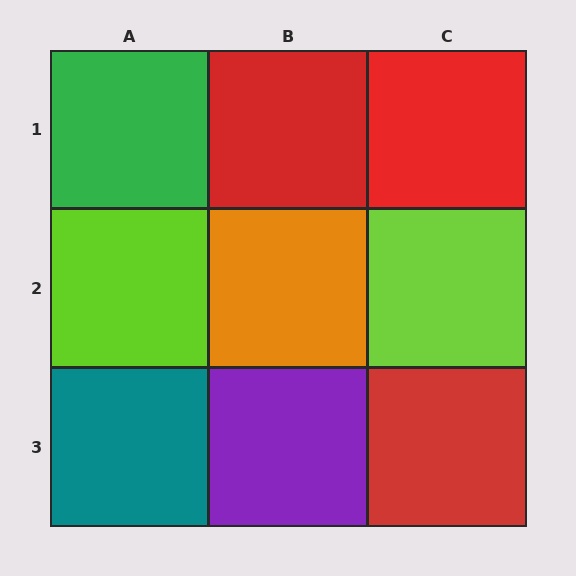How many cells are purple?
1 cell is purple.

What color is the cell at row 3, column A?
Teal.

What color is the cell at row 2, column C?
Lime.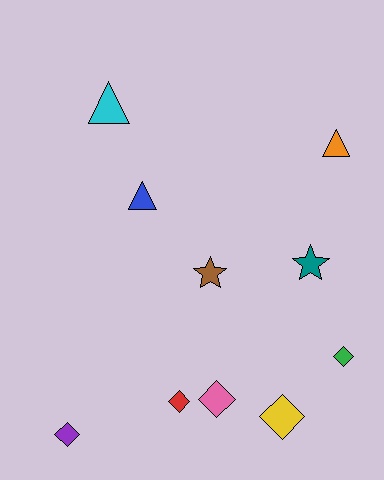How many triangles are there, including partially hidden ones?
There are 3 triangles.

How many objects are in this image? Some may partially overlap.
There are 10 objects.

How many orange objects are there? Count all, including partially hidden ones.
There is 1 orange object.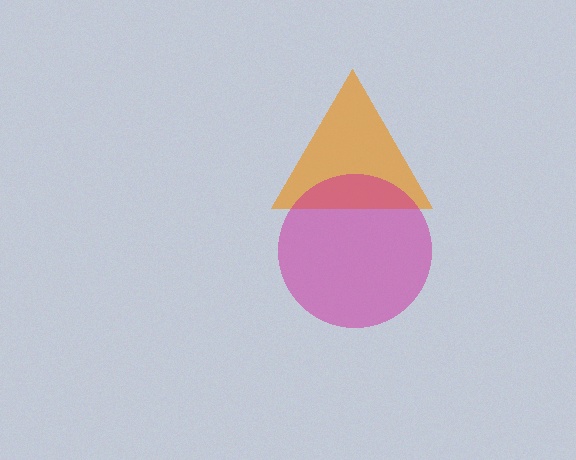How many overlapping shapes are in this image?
There are 2 overlapping shapes in the image.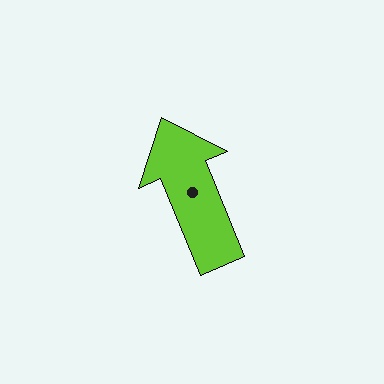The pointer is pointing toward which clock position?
Roughly 11 o'clock.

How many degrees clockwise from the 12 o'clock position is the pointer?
Approximately 338 degrees.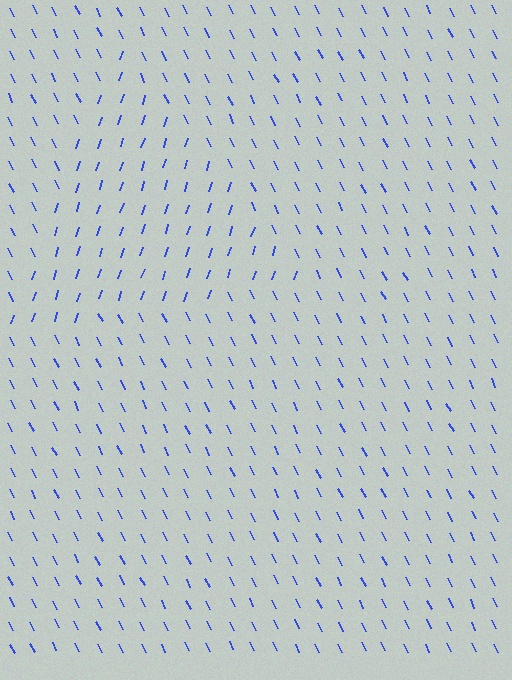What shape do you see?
I see a triangle.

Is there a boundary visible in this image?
Yes, there is a texture boundary formed by a change in line orientation.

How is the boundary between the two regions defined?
The boundary is defined purely by a change in line orientation (approximately 45 degrees difference). All lines are the same color and thickness.